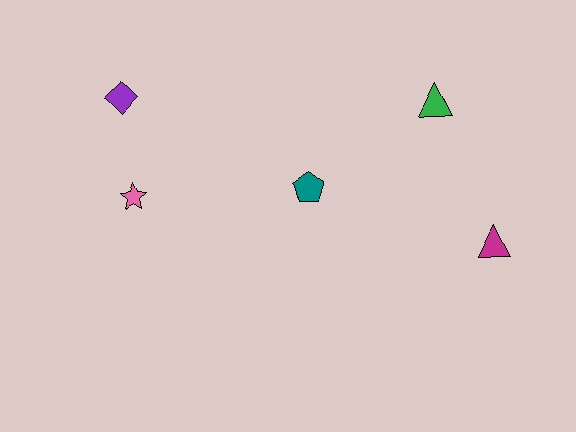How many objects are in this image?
There are 5 objects.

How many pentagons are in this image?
There is 1 pentagon.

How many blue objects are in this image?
There are no blue objects.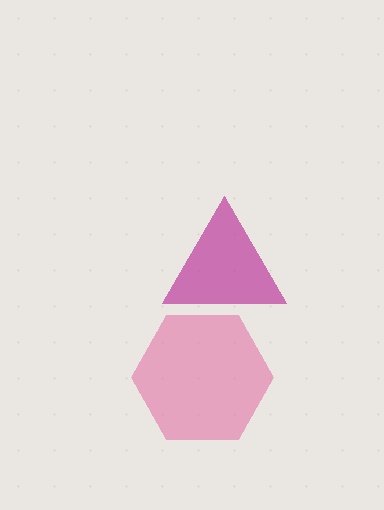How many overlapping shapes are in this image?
There are 2 overlapping shapes in the image.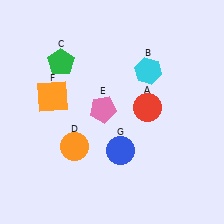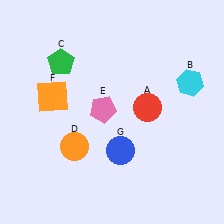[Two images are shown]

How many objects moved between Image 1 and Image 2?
1 object moved between the two images.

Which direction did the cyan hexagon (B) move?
The cyan hexagon (B) moved right.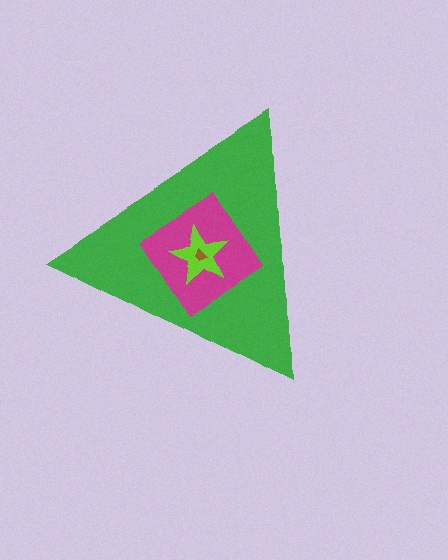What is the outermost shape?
The green triangle.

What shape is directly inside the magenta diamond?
The lime star.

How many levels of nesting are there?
4.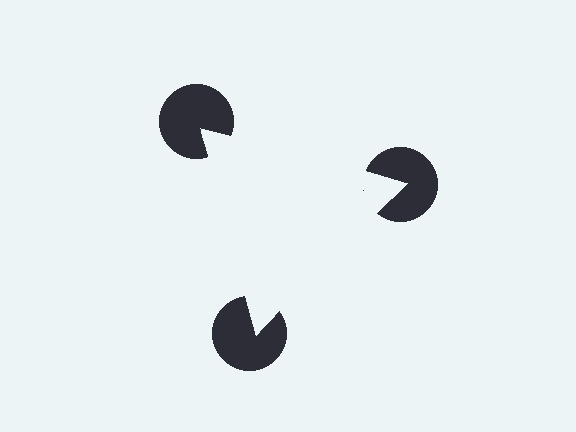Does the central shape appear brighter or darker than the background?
It typically appears slightly brighter than the background, even though no actual brightness change is drawn.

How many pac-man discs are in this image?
There are 3 — one at each vertex of the illusory triangle.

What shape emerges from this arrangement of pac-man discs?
An illusory triangle — its edges are inferred from the aligned wedge cuts in the pac-man discs, not physically drawn.